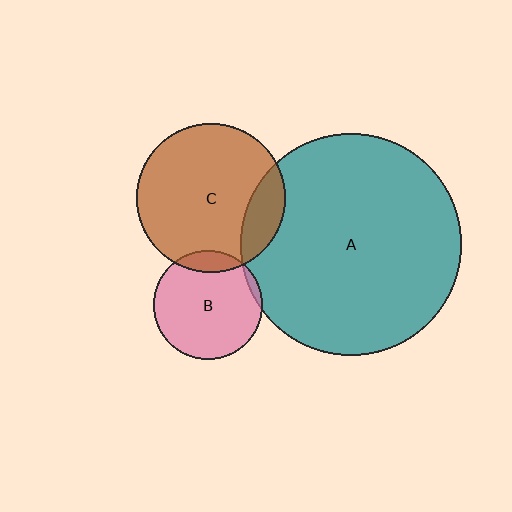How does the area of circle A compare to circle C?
Approximately 2.2 times.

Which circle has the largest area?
Circle A (teal).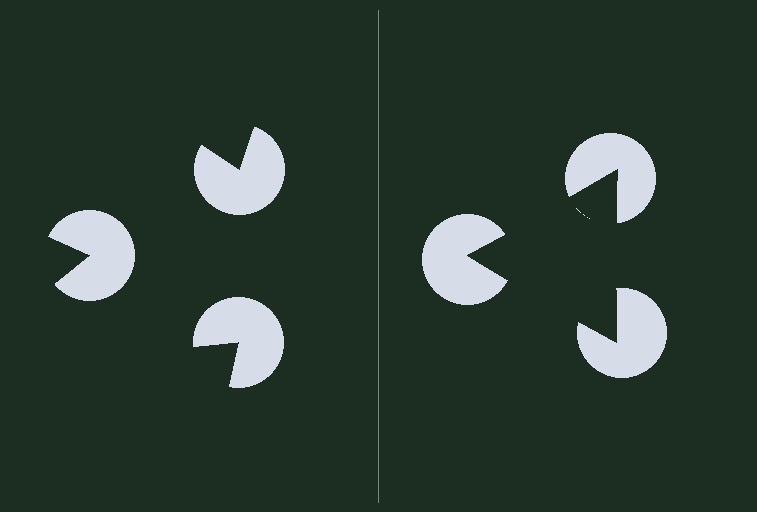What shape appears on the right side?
An illusory triangle.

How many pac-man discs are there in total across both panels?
6 — 3 on each side.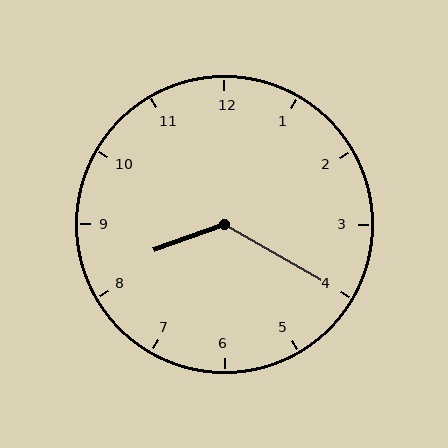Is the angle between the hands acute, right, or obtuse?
It is obtuse.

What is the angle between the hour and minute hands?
Approximately 130 degrees.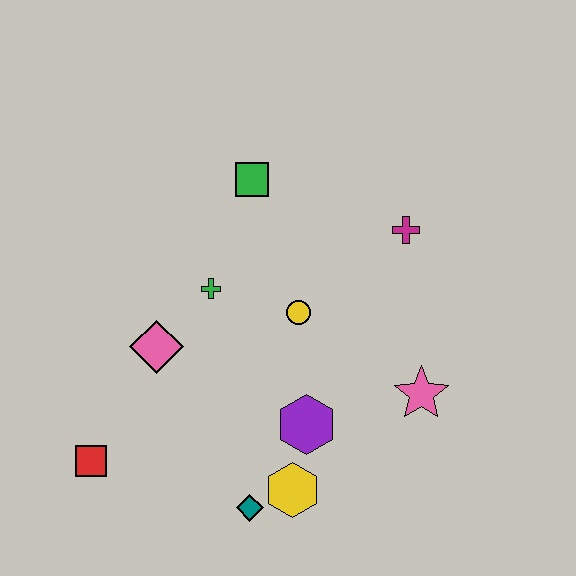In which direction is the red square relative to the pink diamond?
The red square is below the pink diamond.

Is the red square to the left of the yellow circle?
Yes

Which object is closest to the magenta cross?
The yellow circle is closest to the magenta cross.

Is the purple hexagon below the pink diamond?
Yes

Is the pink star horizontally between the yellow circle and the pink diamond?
No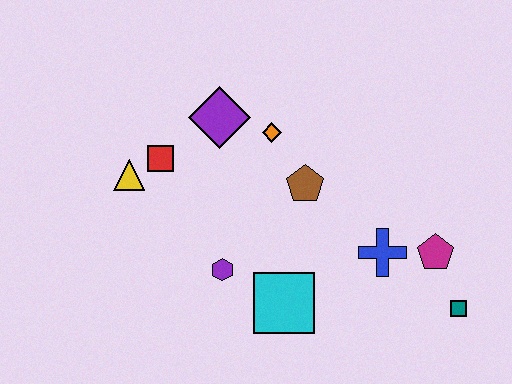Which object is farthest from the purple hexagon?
The teal square is farthest from the purple hexagon.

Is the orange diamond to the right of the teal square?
No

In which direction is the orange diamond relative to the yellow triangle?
The orange diamond is to the right of the yellow triangle.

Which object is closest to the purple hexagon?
The cyan square is closest to the purple hexagon.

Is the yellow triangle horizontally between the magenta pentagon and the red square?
No